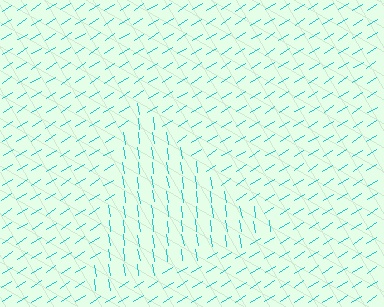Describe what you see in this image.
The image is filled with small cyan line segments. A triangle region in the image has lines oriented differently from the surrounding lines, creating a visible texture boundary.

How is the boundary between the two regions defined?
The boundary is defined purely by a change in line orientation (approximately 66 degrees difference). All lines are the same color and thickness.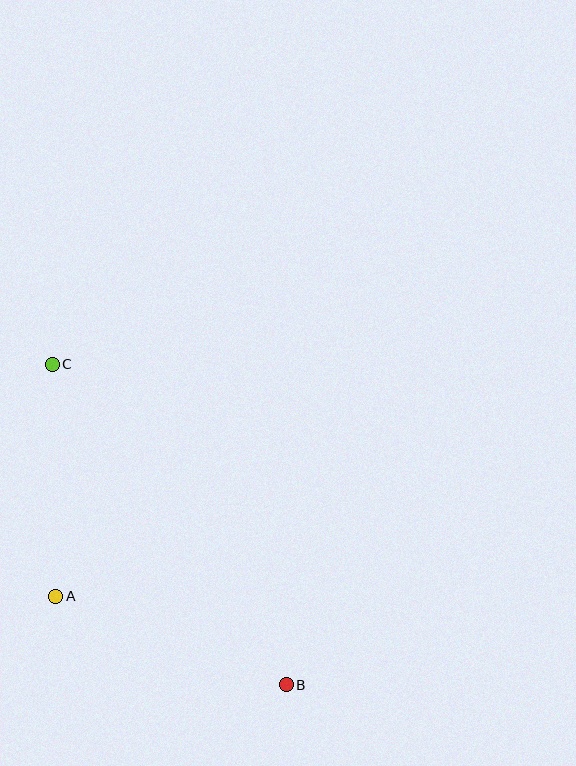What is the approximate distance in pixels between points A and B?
The distance between A and B is approximately 247 pixels.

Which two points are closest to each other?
Points A and C are closest to each other.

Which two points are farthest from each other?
Points B and C are farthest from each other.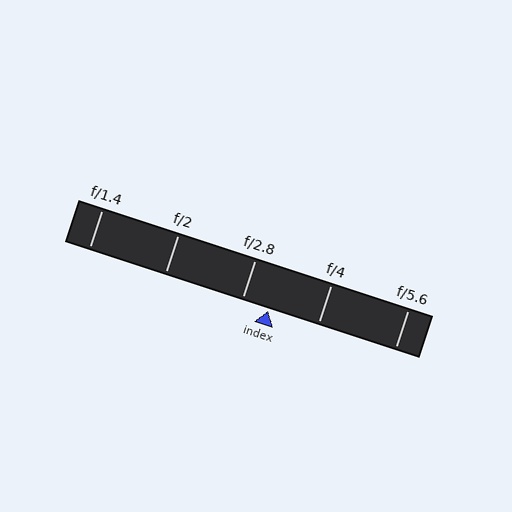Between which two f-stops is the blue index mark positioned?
The index mark is between f/2.8 and f/4.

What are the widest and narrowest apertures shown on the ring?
The widest aperture shown is f/1.4 and the narrowest is f/5.6.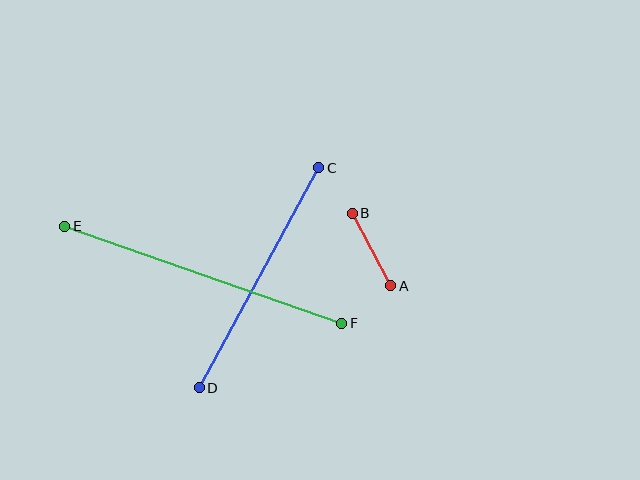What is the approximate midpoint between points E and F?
The midpoint is at approximately (203, 275) pixels.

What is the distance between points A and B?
The distance is approximately 82 pixels.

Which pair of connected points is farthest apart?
Points E and F are farthest apart.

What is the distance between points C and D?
The distance is approximately 250 pixels.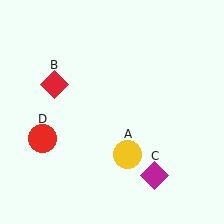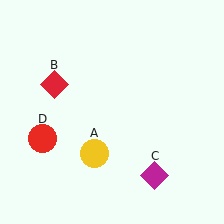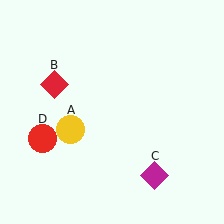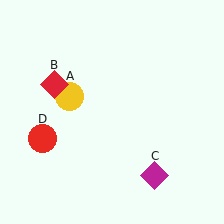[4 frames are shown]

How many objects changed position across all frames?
1 object changed position: yellow circle (object A).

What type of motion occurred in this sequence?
The yellow circle (object A) rotated clockwise around the center of the scene.